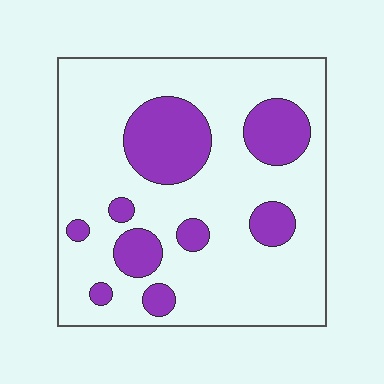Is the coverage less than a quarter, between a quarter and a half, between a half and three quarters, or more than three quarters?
Less than a quarter.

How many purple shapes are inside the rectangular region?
9.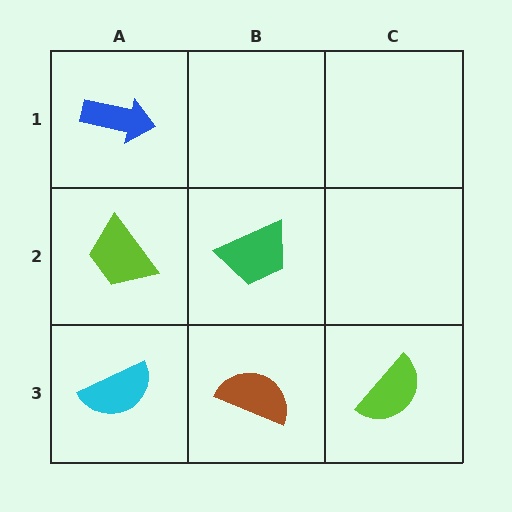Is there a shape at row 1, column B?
No, that cell is empty.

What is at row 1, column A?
A blue arrow.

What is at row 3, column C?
A lime semicircle.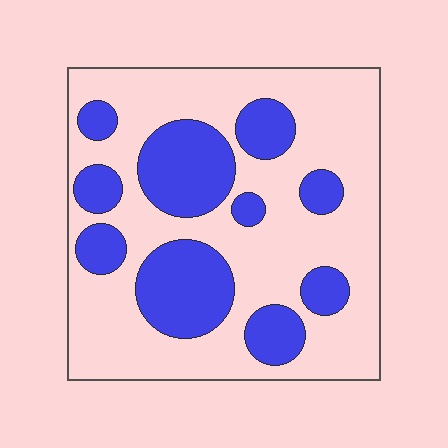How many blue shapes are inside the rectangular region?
10.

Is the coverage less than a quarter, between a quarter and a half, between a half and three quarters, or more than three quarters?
Between a quarter and a half.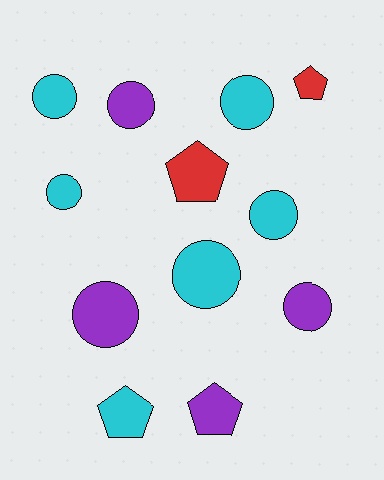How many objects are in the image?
There are 12 objects.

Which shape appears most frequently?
Circle, with 8 objects.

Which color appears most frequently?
Cyan, with 6 objects.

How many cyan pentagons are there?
There is 1 cyan pentagon.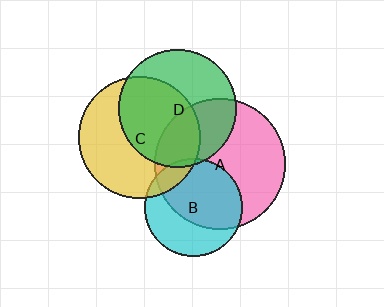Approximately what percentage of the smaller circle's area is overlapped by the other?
Approximately 5%.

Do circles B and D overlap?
Yes.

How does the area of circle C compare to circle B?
Approximately 1.6 times.